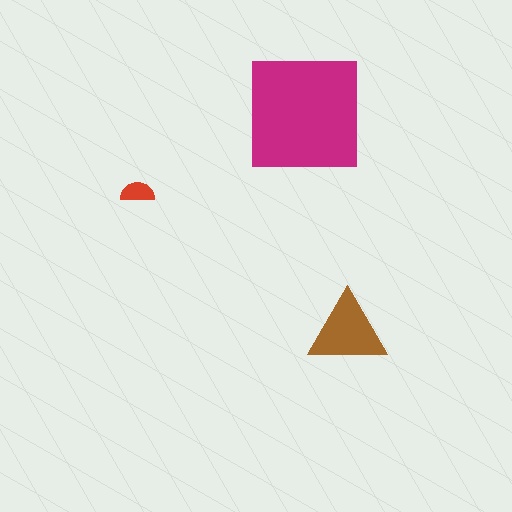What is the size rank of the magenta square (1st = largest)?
1st.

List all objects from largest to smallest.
The magenta square, the brown triangle, the red semicircle.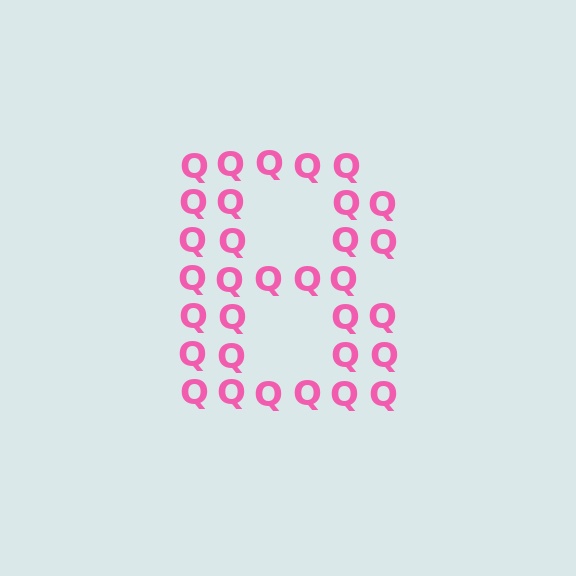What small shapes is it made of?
It is made of small letter Q's.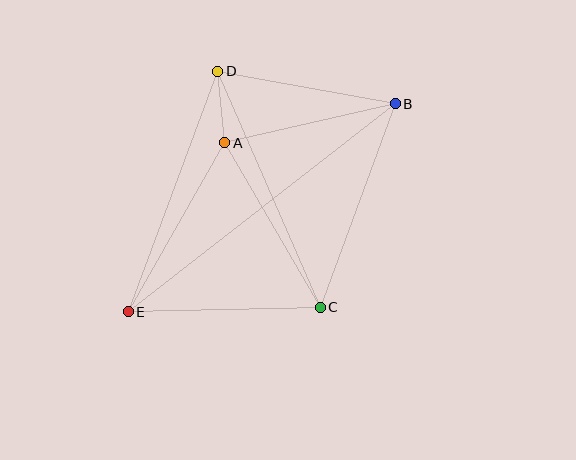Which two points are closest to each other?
Points A and D are closest to each other.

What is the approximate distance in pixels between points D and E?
The distance between D and E is approximately 257 pixels.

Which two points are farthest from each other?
Points B and E are farthest from each other.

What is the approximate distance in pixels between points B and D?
The distance between B and D is approximately 181 pixels.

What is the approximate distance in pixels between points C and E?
The distance between C and E is approximately 192 pixels.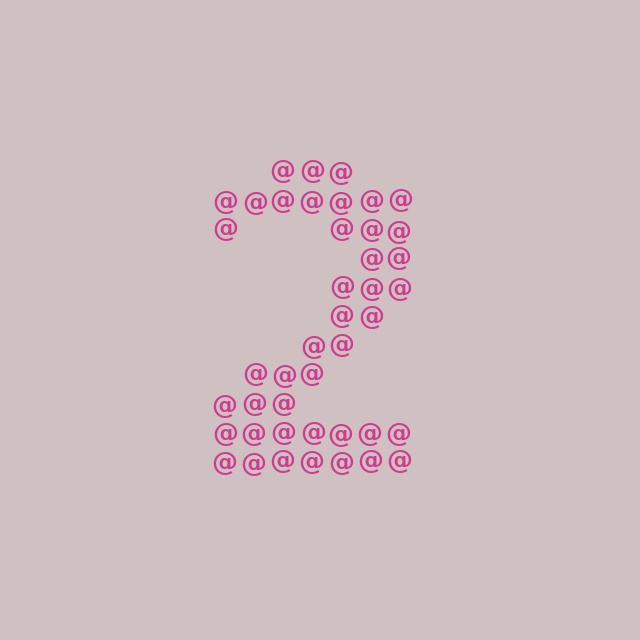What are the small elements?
The small elements are at signs.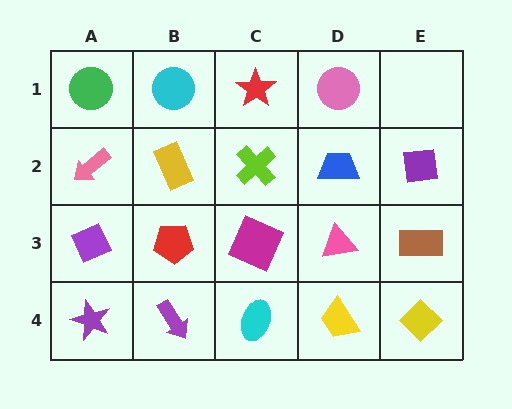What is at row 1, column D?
A pink circle.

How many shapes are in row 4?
5 shapes.